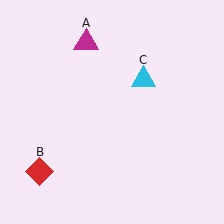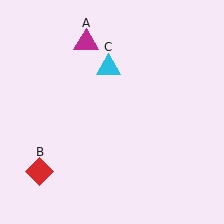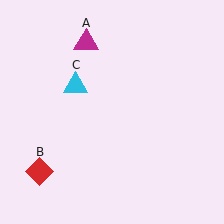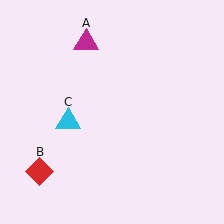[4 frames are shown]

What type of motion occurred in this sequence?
The cyan triangle (object C) rotated counterclockwise around the center of the scene.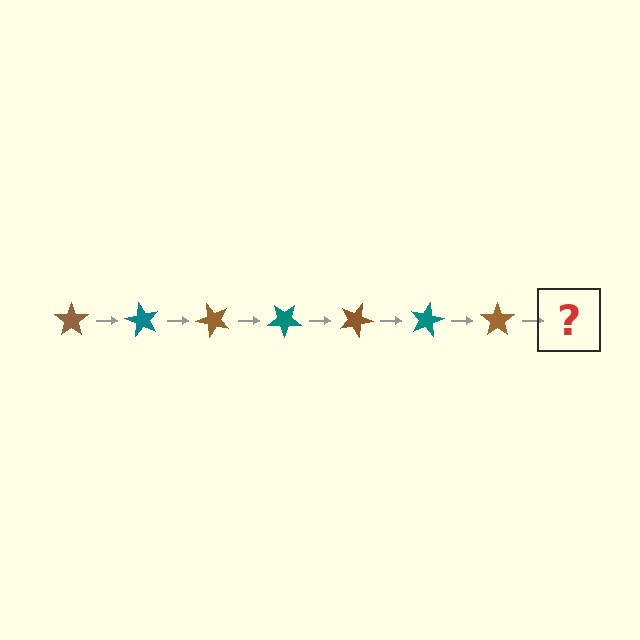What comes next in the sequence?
The next element should be a teal star, rotated 420 degrees from the start.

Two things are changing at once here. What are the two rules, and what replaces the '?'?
The two rules are that it rotates 60 degrees each step and the color cycles through brown and teal. The '?' should be a teal star, rotated 420 degrees from the start.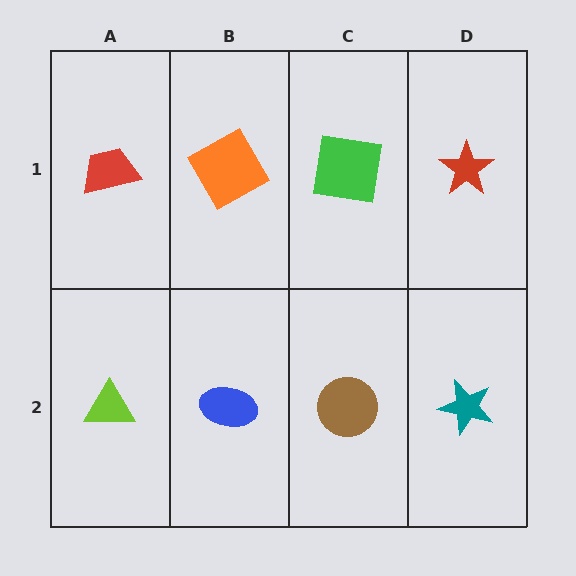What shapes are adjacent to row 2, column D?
A red star (row 1, column D), a brown circle (row 2, column C).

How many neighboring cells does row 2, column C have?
3.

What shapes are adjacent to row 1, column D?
A teal star (row 2, column D), a green square (row 1, column C).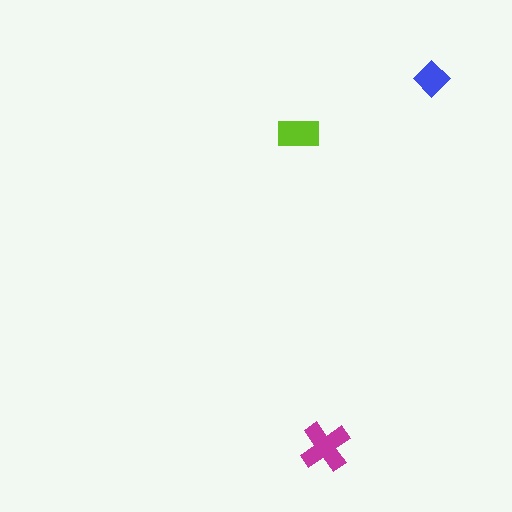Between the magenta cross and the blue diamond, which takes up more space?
The magenta cross.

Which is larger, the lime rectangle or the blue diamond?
The lime rectangle.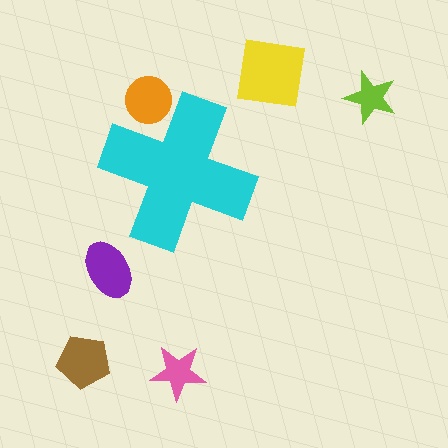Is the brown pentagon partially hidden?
No, the brown pentagon is fully visible.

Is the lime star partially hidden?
No, the lime star is fully visible.